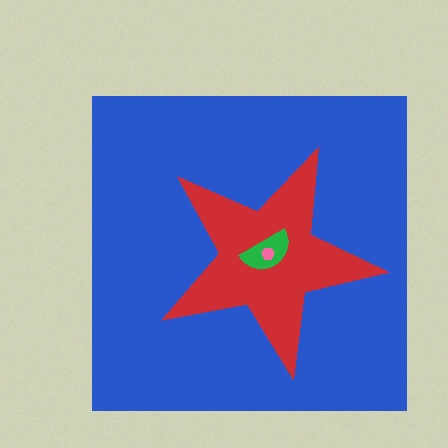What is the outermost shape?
The blue square.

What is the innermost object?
The pink hexagon.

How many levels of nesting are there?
4.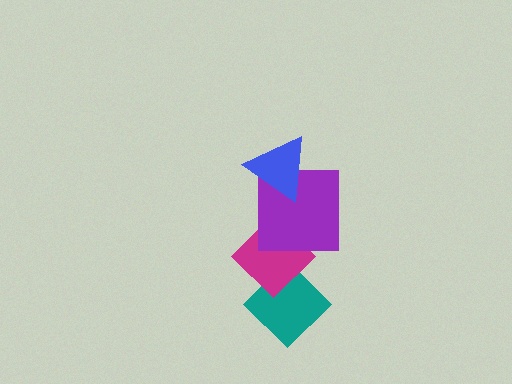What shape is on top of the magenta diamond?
The purple square is on top of the magenta diamond.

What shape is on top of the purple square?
The blue triangle is on top of the purple square.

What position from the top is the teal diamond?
The teal diamond is 4th from the top.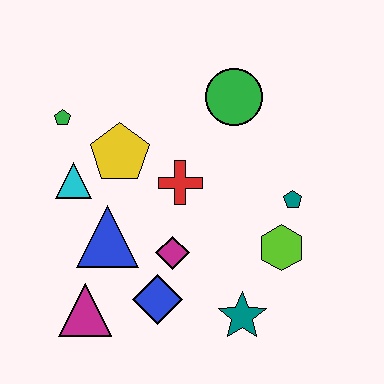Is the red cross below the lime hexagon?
No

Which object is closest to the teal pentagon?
The lime hexagon is closest to the teal pentagon.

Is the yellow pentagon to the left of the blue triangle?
No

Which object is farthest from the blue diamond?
The green circle is farthest from the blue diamond.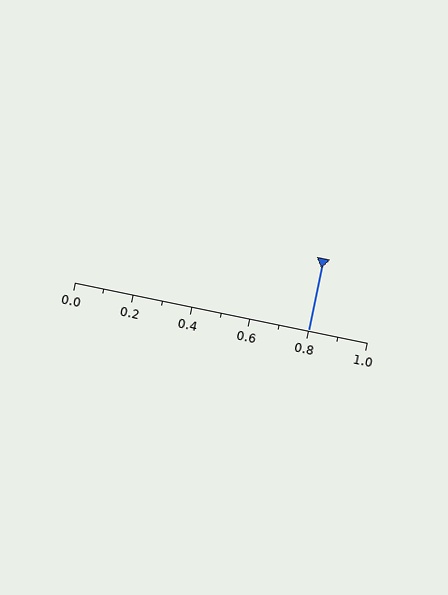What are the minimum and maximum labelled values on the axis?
The axis runs from 0.0 to 1.0.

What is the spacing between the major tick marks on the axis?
The major ticks are spaced 0.2 apart.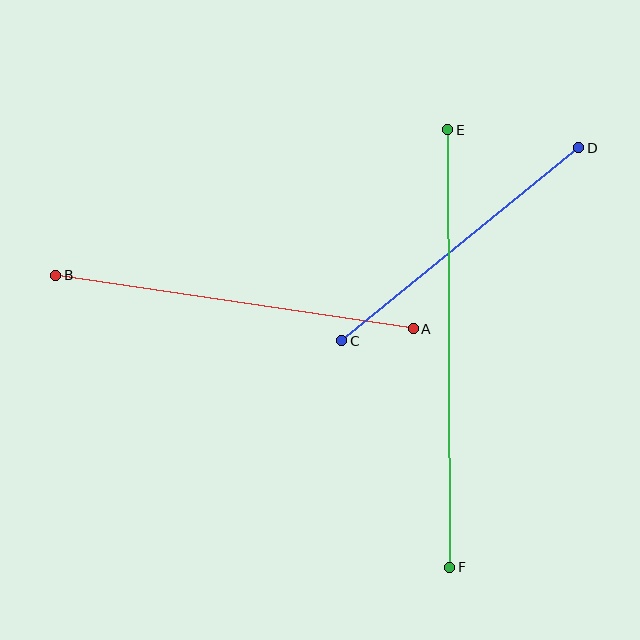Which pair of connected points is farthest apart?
Points E and F are farthest apart.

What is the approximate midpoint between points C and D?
The midpoint is at approximately (460, 244) pixels.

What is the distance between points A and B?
The distance is approximately 362 pixels.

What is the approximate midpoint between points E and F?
The midpoint is at approximately (449, 349) pixels.